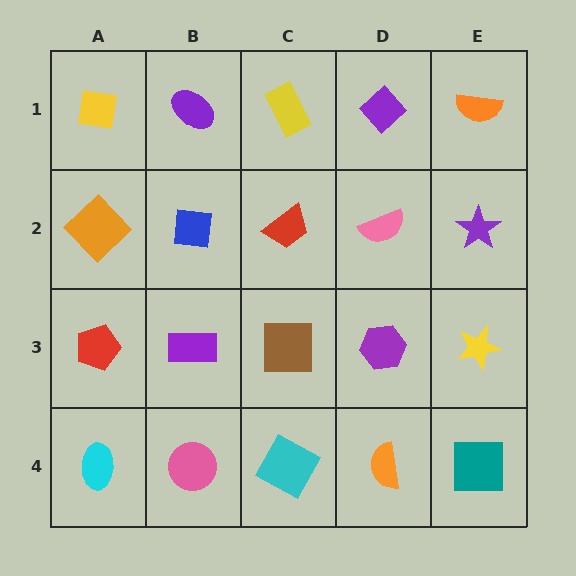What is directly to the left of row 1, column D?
A yellow rectangle.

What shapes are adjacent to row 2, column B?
A purple ellipse (row 1, column B), a purple rectangle (row 3, column B), an orange diamond (row 2, column A), a red trapezoid (row 2, column C).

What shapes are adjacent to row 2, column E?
An orange semicircle (row 1, column E), a yellow star (row 3, column E), a pink semicircle (row 2, column D).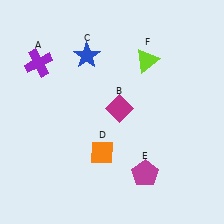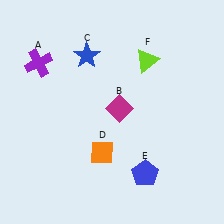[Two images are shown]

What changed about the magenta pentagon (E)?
In Image 1, E is magenta. In Image 2, it changed to blue.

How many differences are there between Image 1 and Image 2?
There is 1 difference between the two images.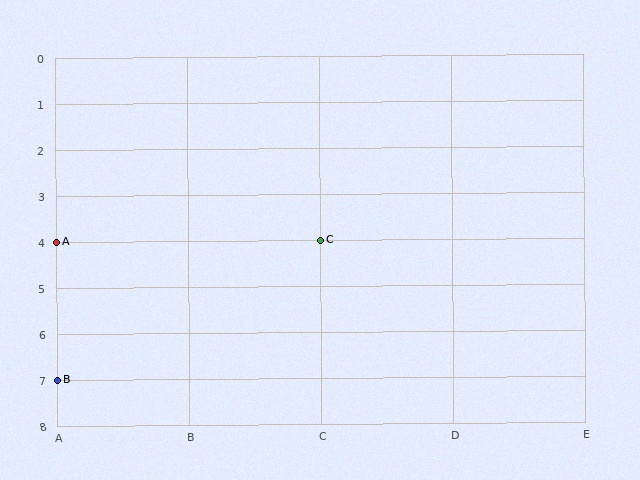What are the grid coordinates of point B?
Point B is at grid coordinates (A, 7).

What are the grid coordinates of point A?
Point A is at grid coordinates (A, 4).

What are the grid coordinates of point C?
Point C is at grid coordinates (C, 4).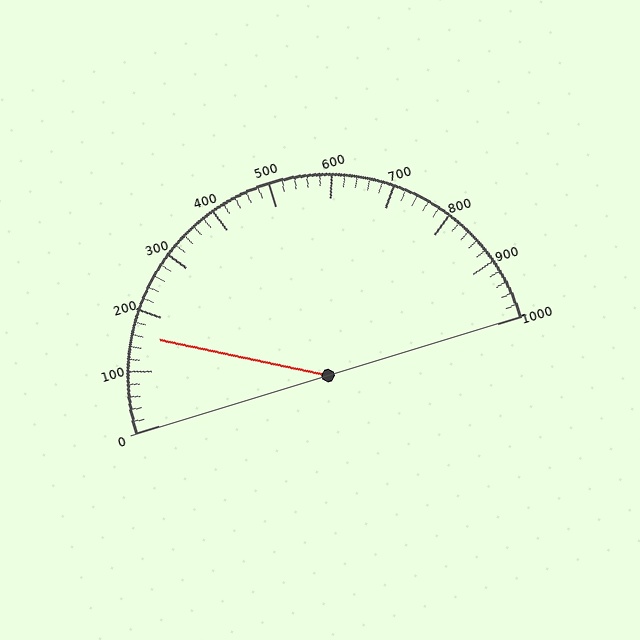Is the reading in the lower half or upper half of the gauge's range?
The reading is in the lower half of the range (0 to 1000).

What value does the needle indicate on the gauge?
The needle indicates approximately 160.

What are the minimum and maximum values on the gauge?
The gauge ranges from 0 to 1000.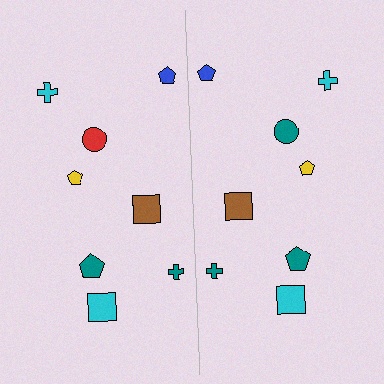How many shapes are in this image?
There are 16 shapes in this image.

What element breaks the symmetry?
The teal circle on the right side breaks the symmetry — its mirror counterpart is red.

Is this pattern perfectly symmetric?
No, the pattern is not perfectly symmetric. The teal circle on the right side breaks the symmetry — its mirror counterpart is red.